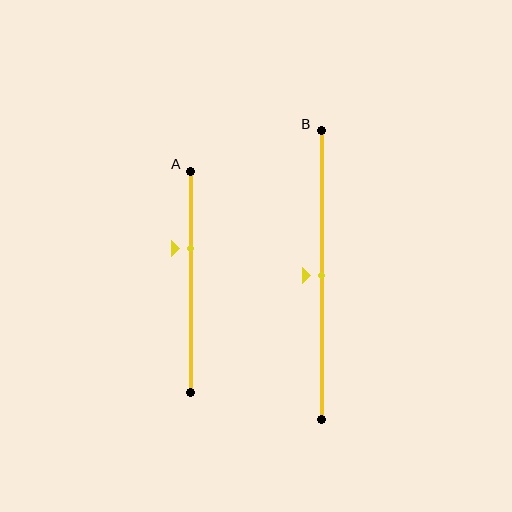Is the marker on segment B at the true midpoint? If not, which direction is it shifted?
Yes, the marker on segment B is at the true midpoint.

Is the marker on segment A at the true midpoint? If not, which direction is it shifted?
No, the marker on segment A is shifted upward by about 15% of the segment length.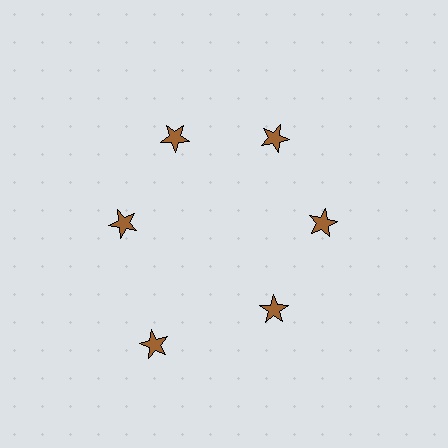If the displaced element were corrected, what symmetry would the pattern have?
It would have 6-fold rotational symmetry — the pattern would map onto itself every 60 degrees.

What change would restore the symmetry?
The symmetry would be restored by moving it inward, back onto the ring so that all 6 stars sit at equal angles and equal distance from the center.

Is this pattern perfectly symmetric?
No. The 6 brown stars are arranged in a ring, but one element near the 7 o'clock position is pushed outward from the center, breaking the 6-fold rotational symmetry.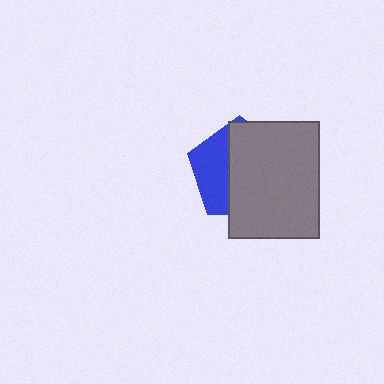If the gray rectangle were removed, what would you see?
You would see the complete blue pentagon.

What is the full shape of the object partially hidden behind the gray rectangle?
The partially hidden object is a blue pentagon.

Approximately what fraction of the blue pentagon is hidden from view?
Roughly 65% of the blue pentagon is hidden behind the gray rectangle.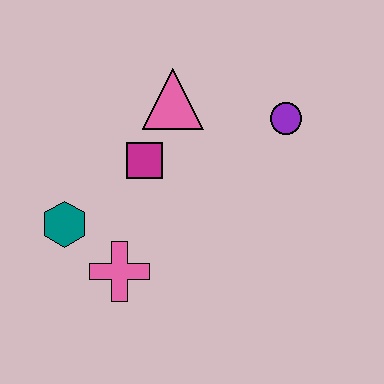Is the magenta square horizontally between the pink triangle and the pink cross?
Yes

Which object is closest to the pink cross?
The teal hexagon is closest to the pink cross.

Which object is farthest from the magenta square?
The purple circle is farthest from the magenta square.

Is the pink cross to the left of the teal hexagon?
No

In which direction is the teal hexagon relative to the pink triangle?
The teal hexagon is below the pink triangle.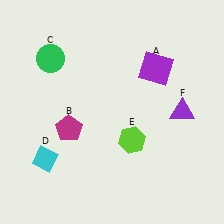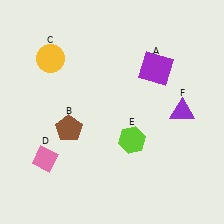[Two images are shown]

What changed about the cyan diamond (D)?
In Image 1, D is cyan. In Image 2, it changed to pink.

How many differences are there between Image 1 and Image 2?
There are 3 differences between the two images.